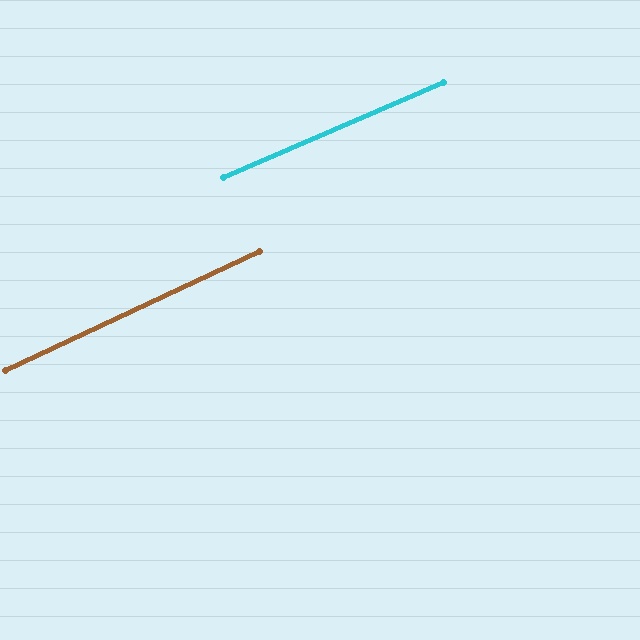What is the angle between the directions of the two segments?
Approximately 2 degrees.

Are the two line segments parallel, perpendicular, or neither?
Parallel — their directions differ by only 1.8°.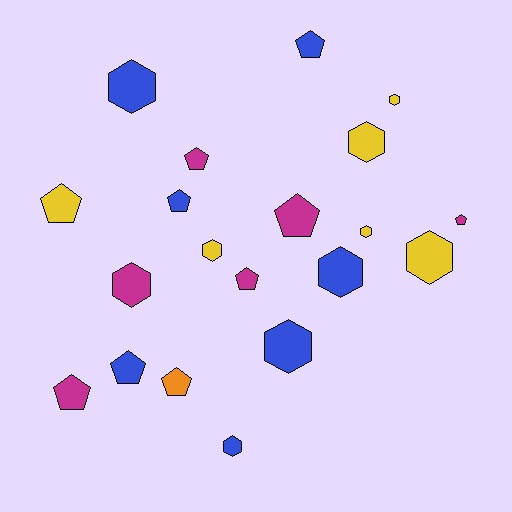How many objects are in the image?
There are 20 objects.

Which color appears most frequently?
Blue, with 7 objects.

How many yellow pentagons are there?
There is 1 yellow pentagon.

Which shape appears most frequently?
Hexagon, with 10 objects.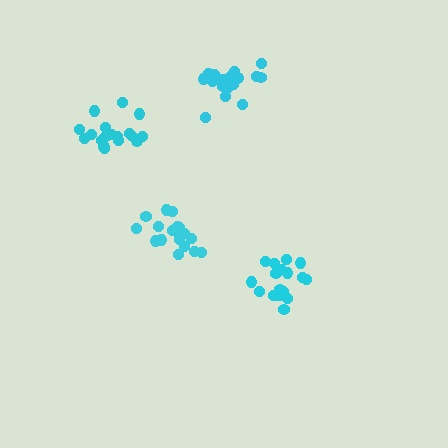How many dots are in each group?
Group 1: 20 dots, Group 2: 19 dots, Group 3: 19 dots, Group 4: 19 dots (77 total).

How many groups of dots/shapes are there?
There are 4 groups.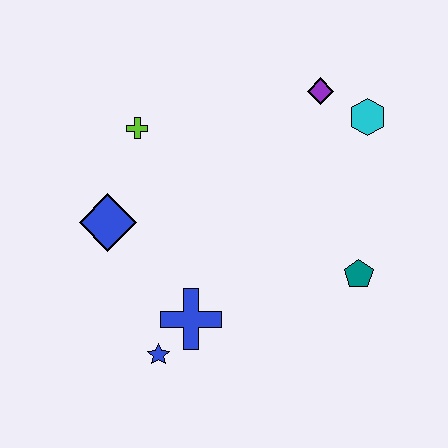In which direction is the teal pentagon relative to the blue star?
The teal pentagon is to the right of the blue star.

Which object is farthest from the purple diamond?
The blue star is farthest from the purple diamond.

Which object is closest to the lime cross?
The blue diamond is closest to the lime cross.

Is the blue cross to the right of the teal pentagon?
No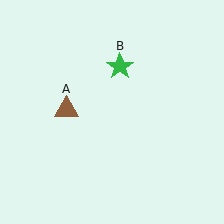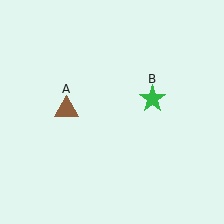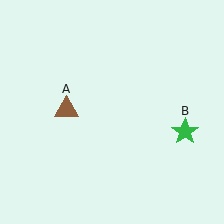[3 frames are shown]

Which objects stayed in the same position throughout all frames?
Brown triangle (object A) remained stationary.